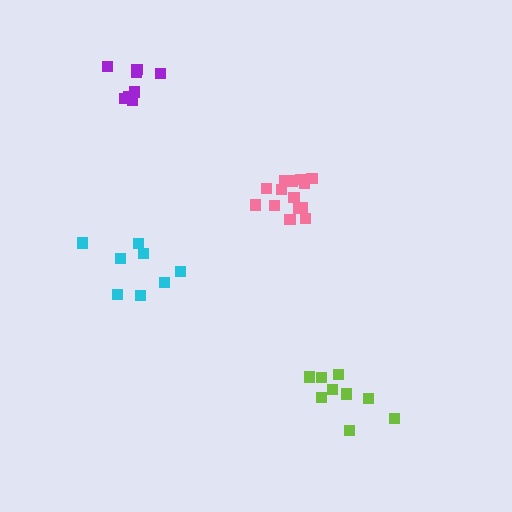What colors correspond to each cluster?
The clusters are colored: lime, purple, pink, cyan.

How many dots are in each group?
Group 1: 9 dots, Group 2: 8 dots, Group 3: 14 dots, Group 4: 8 dots (39 total).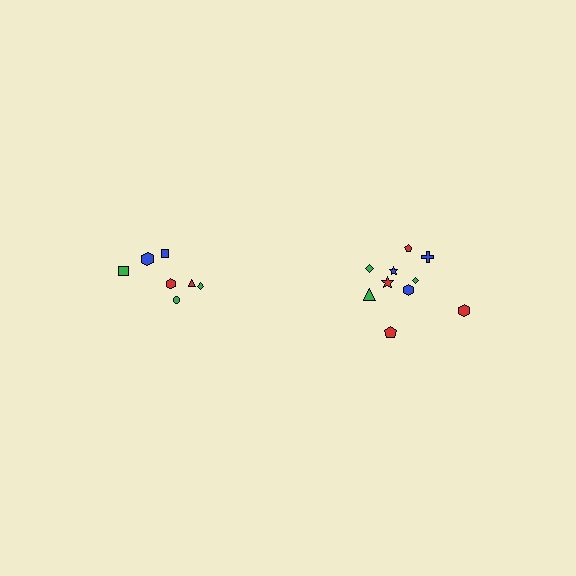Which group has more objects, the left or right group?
The right group.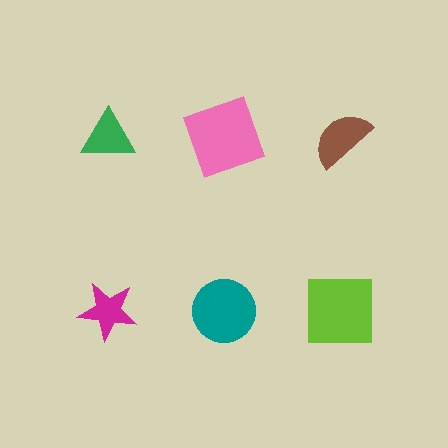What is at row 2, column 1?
A magenta star.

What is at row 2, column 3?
A lime square.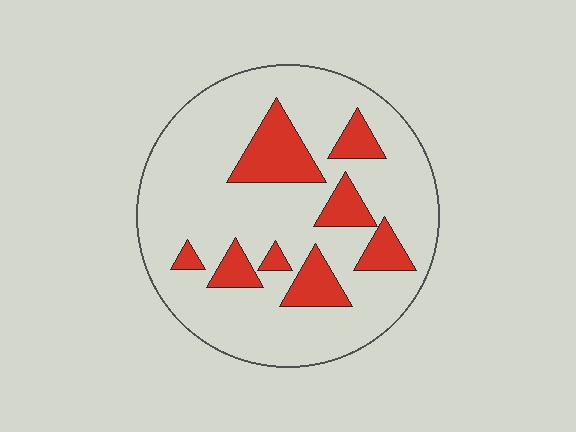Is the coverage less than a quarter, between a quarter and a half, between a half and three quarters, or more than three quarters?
Less than a quarter.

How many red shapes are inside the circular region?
8.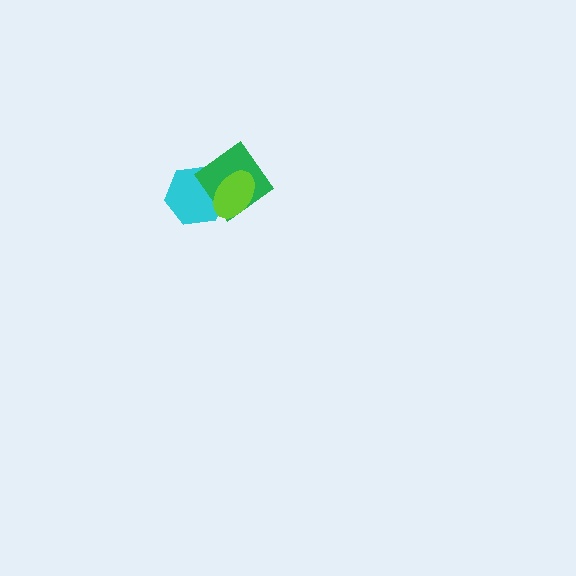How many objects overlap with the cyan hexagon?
2 objects overlap with the cyan hexagon.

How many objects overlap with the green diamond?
2 objects overlap with the green diamond.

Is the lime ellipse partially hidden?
No, no other shape covers it.